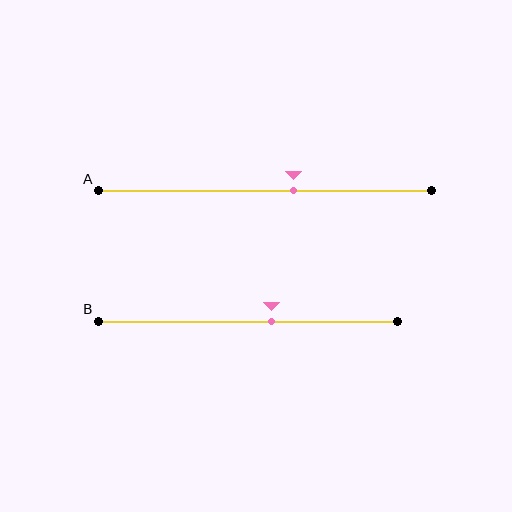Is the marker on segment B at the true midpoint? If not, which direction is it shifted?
No, the marker on segment B is shifted to the right by about 8% of the segment length.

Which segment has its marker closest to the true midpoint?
Segment B has its marker closest to the true midpoint.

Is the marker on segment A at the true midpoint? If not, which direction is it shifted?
No, the marker on segment A is shifted to the right by about 9% of the segment length.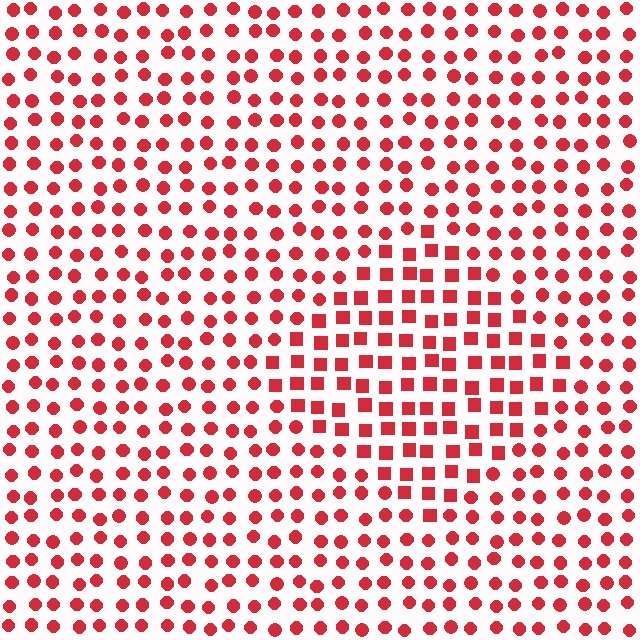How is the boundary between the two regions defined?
The boundary is defined by a change in element shape: squares inside vs. circles outside. All elements share the same color and spacing.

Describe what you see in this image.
The image is filled with small red elements arranged in a uniform grid. A diamond-shaped region contains squares, while the surrounding area contains circles. The boundary is defined purely by the change in element shape.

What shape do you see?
I see a diamond.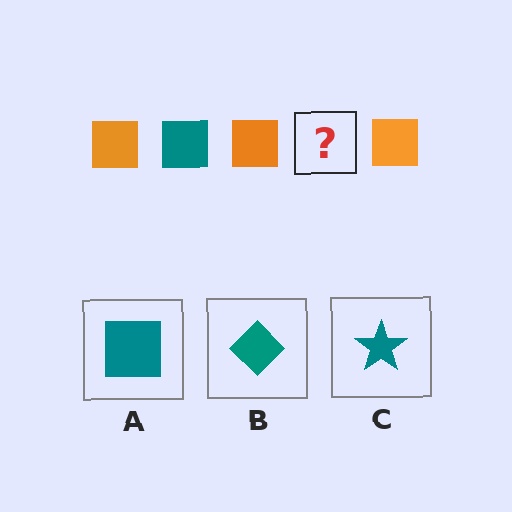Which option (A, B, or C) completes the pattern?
A.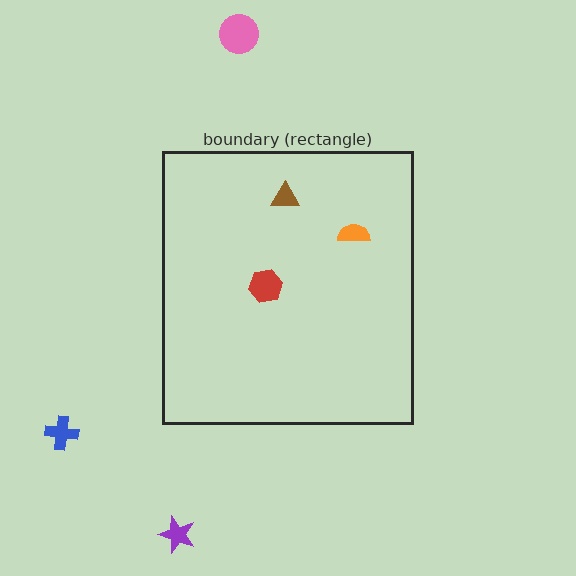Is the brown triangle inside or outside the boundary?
Inside.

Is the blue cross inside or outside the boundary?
Outside.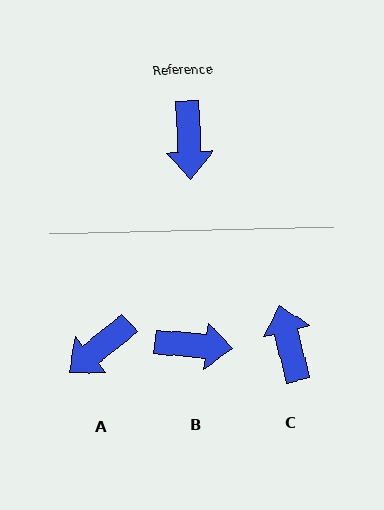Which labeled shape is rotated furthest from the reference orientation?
C, about 170 degrees away.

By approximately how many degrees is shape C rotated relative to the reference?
Approximately 170 degrees clockwise.